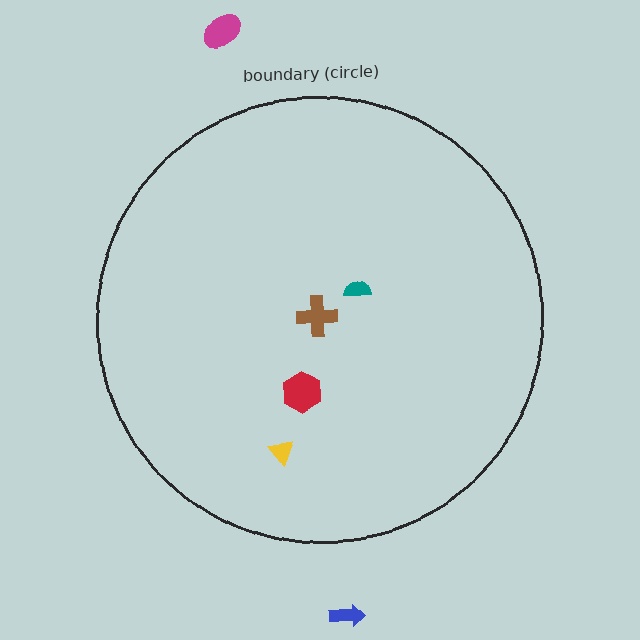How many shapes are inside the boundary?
4 inside, 2 outside.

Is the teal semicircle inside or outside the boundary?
Inside.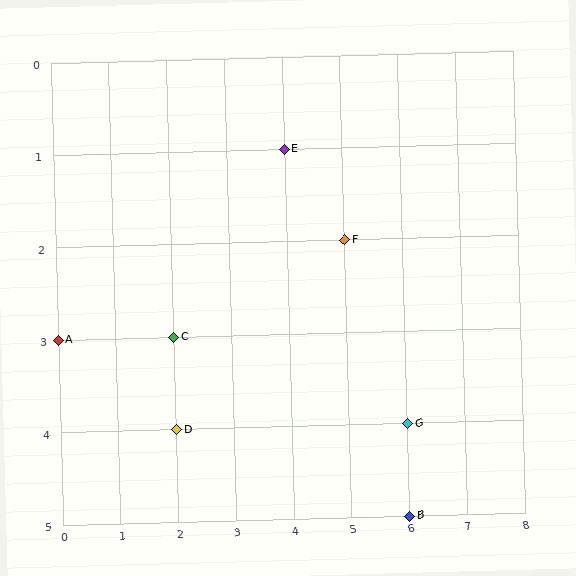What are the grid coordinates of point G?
Point G is at grid coordinates (6, 4).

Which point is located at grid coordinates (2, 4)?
Point D is at (2, 4).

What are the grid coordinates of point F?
Point F is at grid coordinates (5, 2).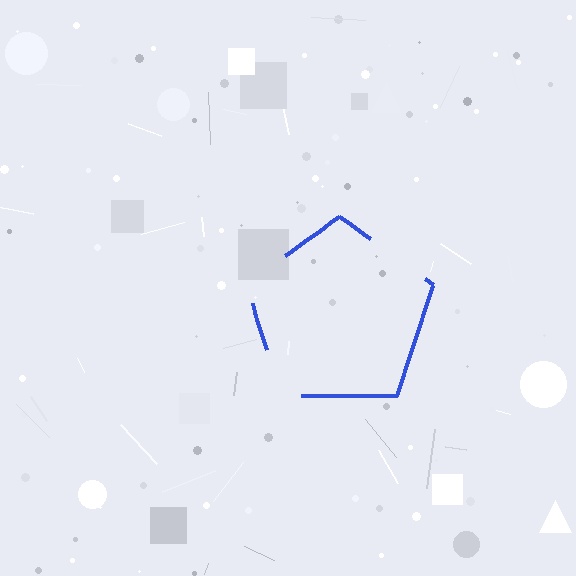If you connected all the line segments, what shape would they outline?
They would outline a pentagon.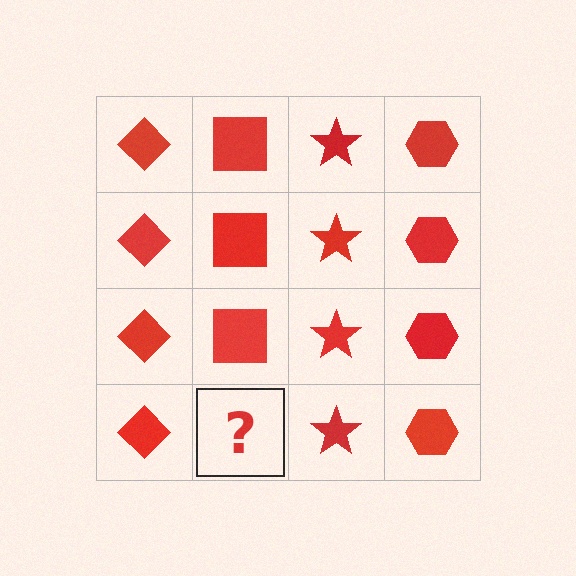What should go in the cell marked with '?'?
The missing cell should contain a red square.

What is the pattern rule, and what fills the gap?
The rule is that each column has a consistent shape. The gap should be filled with a red square.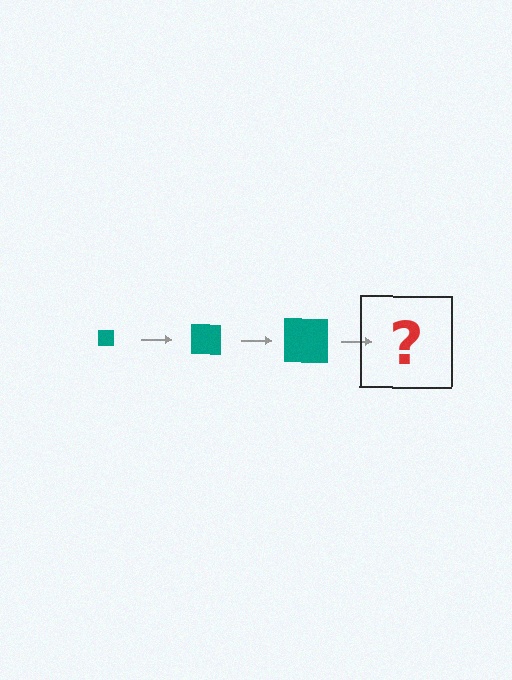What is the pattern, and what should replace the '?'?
The pattern is that the square gets progressively larger each step. The '?' should be a teal square, larger than the previous one.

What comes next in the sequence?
The next element should be a teal square, larger than the previous one.